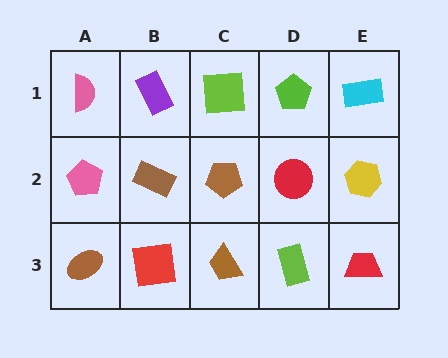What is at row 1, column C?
A lime square.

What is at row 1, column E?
A cyan rectangle.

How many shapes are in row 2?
5 shapes.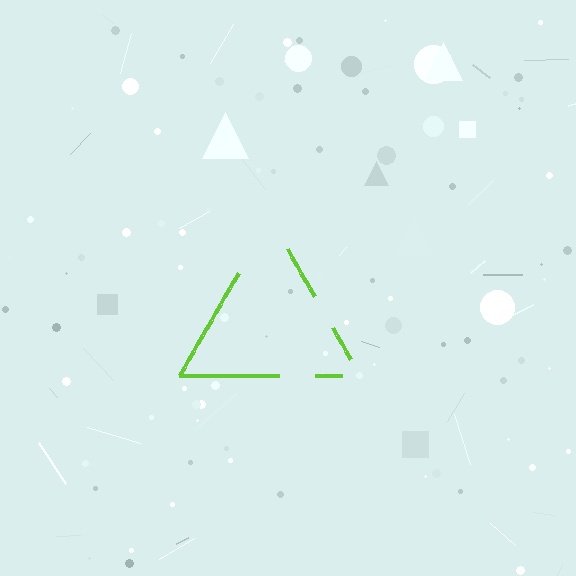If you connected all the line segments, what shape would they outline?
They would outline a triangle.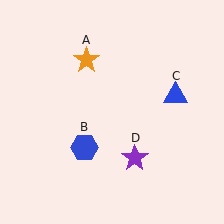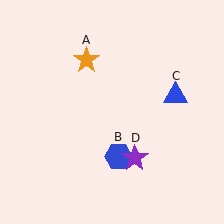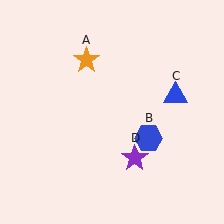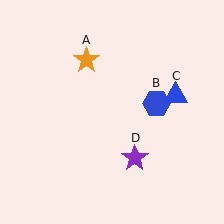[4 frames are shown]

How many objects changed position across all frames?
1 object changed position: blue hexagon (object B).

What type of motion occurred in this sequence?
The blue hexagon (object B) rotated counterclockwise around the center of the scene.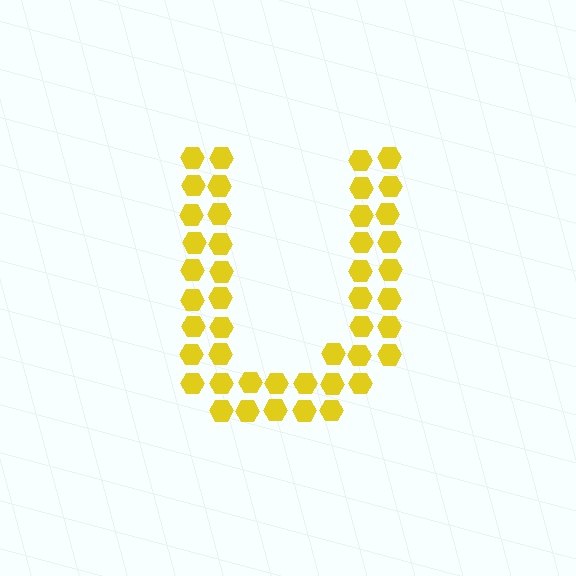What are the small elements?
The small elements are hexagons.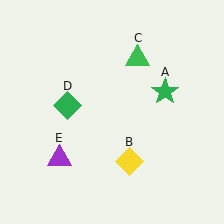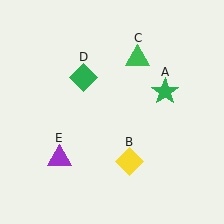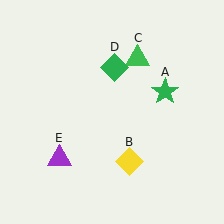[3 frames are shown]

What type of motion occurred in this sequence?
The green diamond (object D) rotated clockwise around the center of the scene.